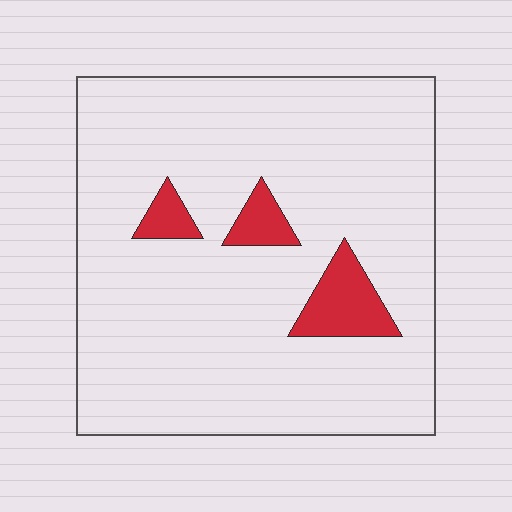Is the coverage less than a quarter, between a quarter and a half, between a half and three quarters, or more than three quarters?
Less than a quarter.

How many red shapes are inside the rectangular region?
3.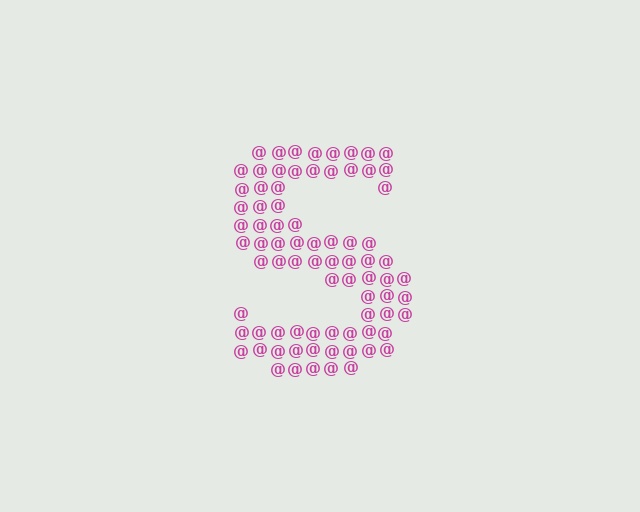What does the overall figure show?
The overall figure shows the letter S.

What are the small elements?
The small elements are at signs.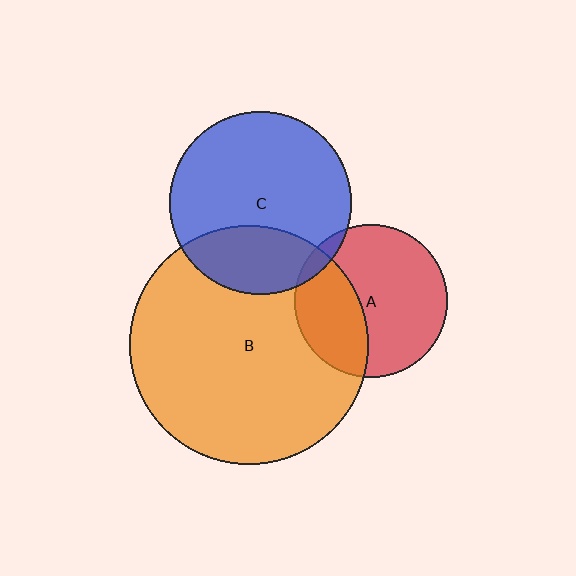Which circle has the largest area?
Circle B (orange).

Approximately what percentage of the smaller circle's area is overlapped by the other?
Approximately 35%.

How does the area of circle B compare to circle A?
Approximately 2.4 times.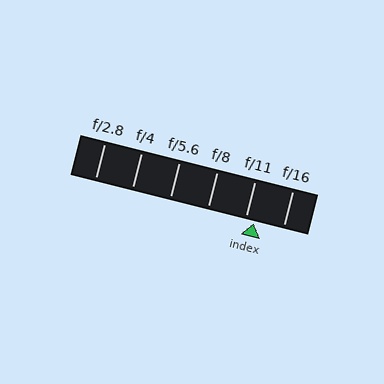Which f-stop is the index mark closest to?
The index mark is closest to f/11.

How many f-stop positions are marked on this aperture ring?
There are 6 f-stop positions marked.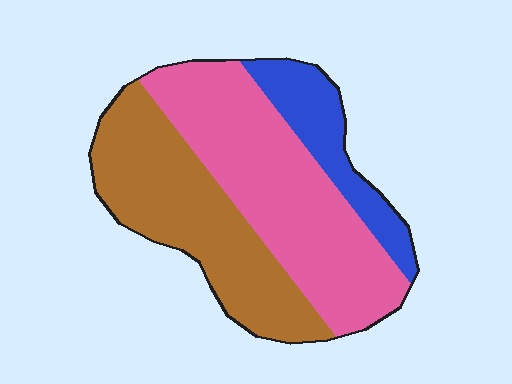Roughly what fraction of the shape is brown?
Brown covers 38% of the shape.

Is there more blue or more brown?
Brown.